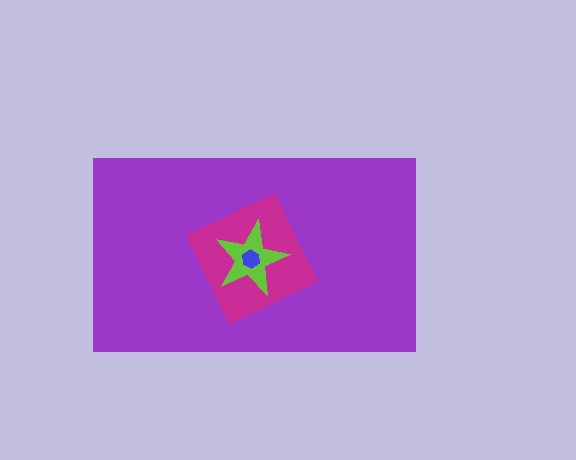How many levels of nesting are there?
4.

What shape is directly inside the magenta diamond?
The lime star.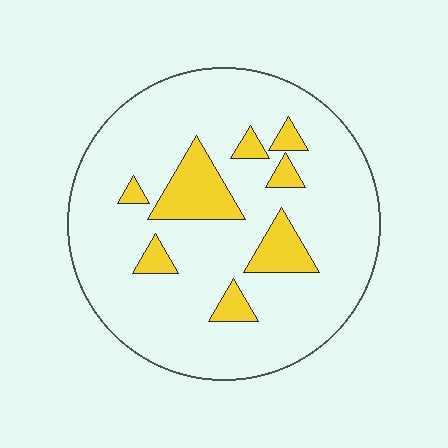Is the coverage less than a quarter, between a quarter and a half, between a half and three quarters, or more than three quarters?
Less than a quarter.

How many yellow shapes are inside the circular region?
8.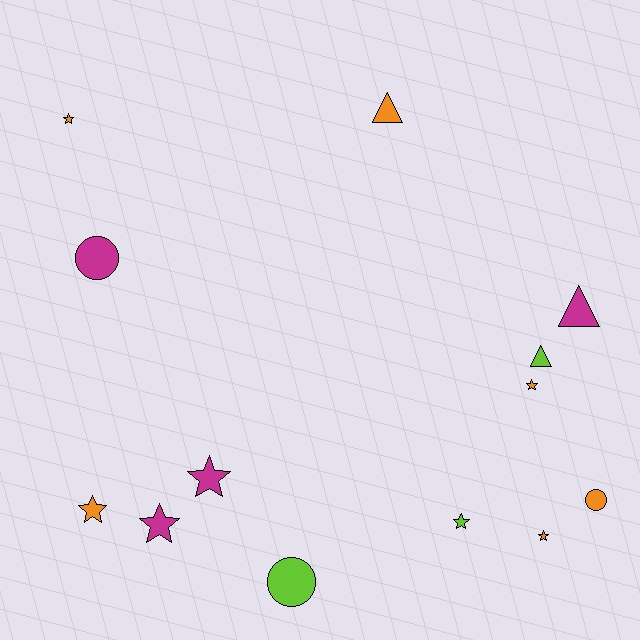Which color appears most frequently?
Orange, with 6 objects.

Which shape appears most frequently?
Star, with 7 objects.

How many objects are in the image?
There are 13 objects.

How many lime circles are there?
There is 1 lime circle.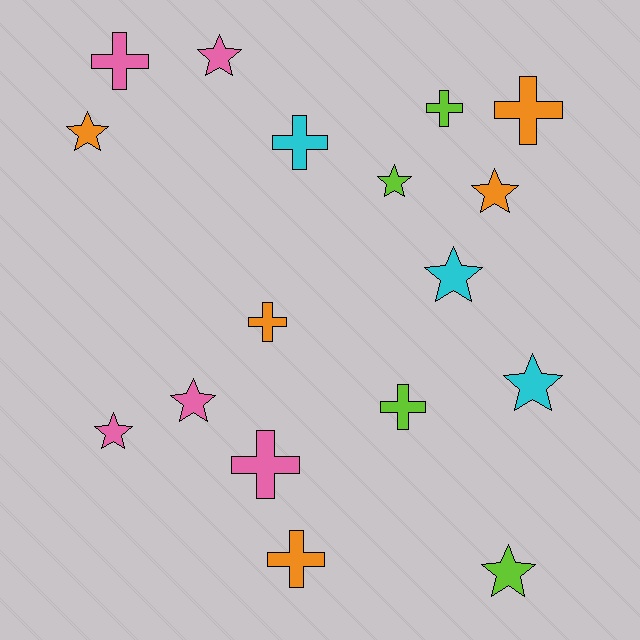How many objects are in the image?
There are 17 objects.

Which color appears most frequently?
Orange, with 5 objects.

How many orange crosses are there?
There are 3 orange crosses.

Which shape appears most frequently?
Star, with 9 objects.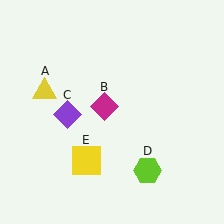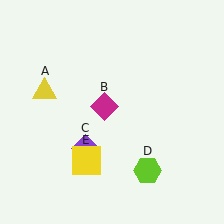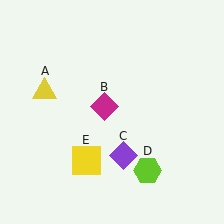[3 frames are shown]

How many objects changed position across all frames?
1 object changed position: purple diamond (object C).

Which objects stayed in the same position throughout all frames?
Yellow triangle (object A) and magenta diamond (object B) and lime hexagon (object D) and yellow square (object E) remained stationary.